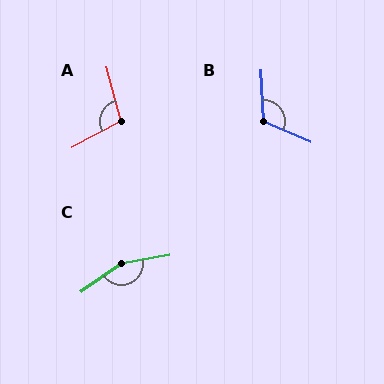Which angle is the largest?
C, at approximately 154 degrees.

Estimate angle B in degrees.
Approximately 116 degrees.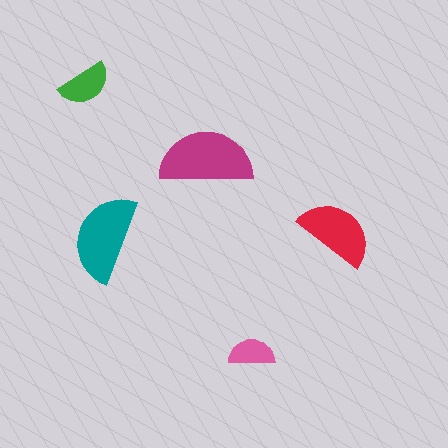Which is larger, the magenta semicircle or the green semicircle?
The magenta one.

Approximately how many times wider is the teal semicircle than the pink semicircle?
About 2 times wider.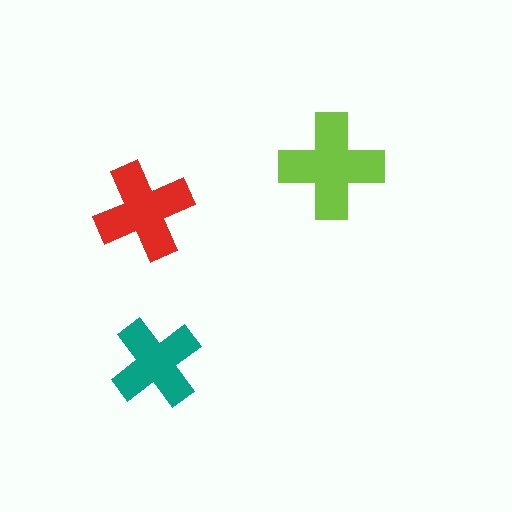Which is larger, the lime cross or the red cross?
The lime one.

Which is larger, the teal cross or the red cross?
The red one.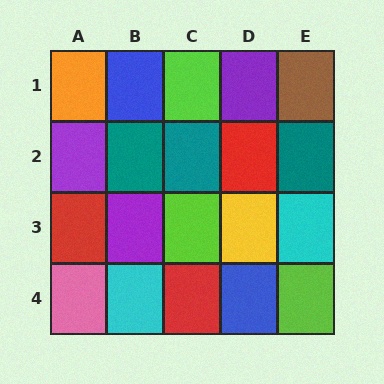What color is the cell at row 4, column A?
Pink.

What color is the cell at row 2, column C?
Teal.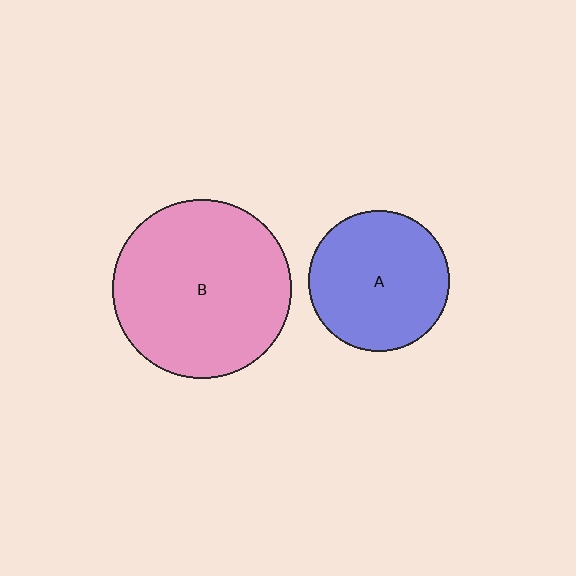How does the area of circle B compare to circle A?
Approximately 1.6 times.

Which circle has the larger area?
Circle B (pink).